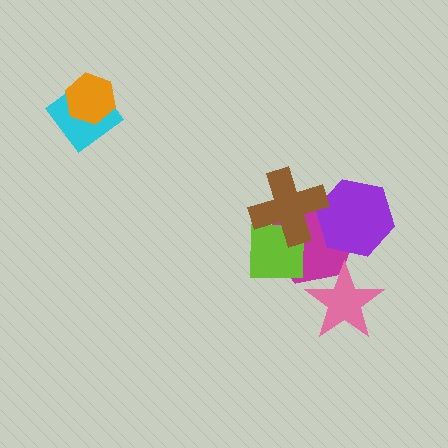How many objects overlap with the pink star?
1 object overlaps with the pink star.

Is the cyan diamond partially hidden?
Yes, it is partially covered by another shape.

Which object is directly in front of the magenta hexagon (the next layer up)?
The pink star is directly in front of the magenta hexagon.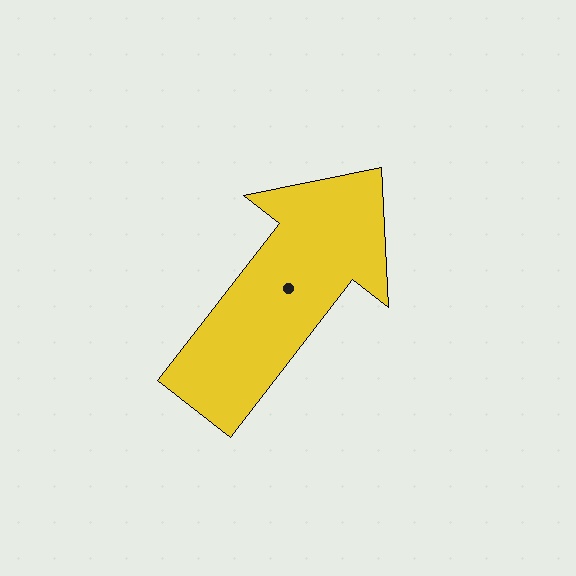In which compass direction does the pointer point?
Northeast.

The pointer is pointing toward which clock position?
Roughly 1 o'clock.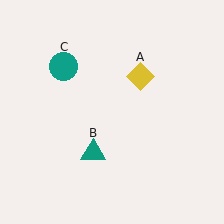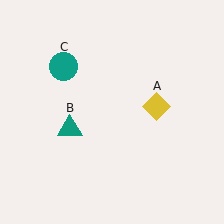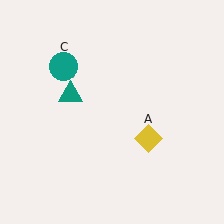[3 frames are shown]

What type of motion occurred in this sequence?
The yellow diamond (object A), teal triangle (object B) rotated clockwise around the center of the scene.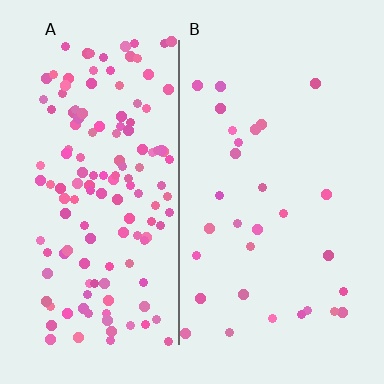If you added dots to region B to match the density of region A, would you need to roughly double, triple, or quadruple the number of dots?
Approximately quadruple.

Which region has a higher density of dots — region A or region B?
A (the left).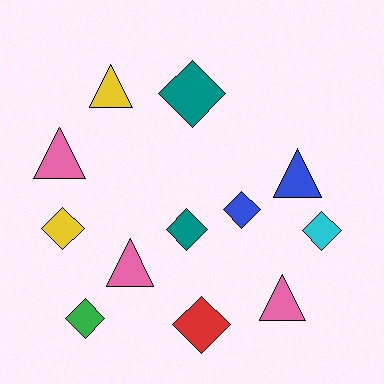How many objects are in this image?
There are 12 objects.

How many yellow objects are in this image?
There are 2 yellow objects.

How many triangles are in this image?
There are 5 triangles.